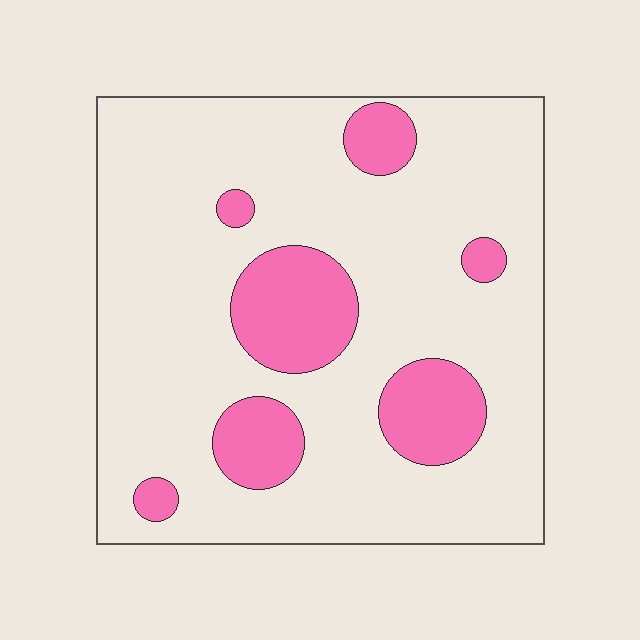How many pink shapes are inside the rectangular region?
7.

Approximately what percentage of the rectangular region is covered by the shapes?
Approximately 20%.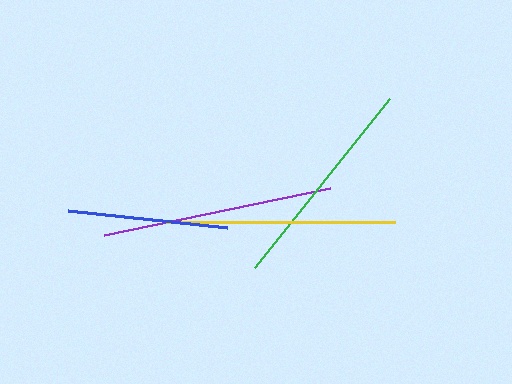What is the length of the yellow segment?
The yellow segment is approximately 229 pixels long.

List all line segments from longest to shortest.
From longest to shortest: purple, yellow, green, blue.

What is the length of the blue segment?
The blue segment is approximately 159 pixels long.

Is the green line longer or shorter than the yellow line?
The yellow line is longer than the green line.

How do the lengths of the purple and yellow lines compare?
The purple and yellow lines are approximately the same length.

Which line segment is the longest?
The purple line is the longest at approximately 231 pixels.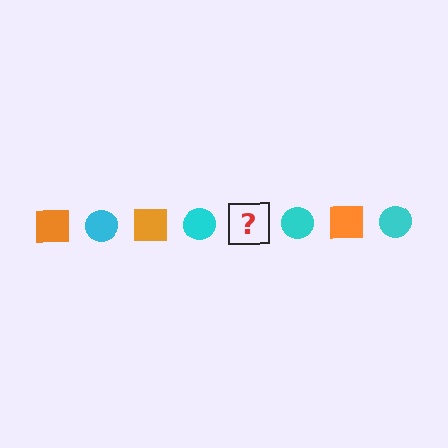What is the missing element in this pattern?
The missing element is an orange square.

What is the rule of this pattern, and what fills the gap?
The rule is that the pattern alternates between orange square and cyan circle. The gap should be filled with an orange square.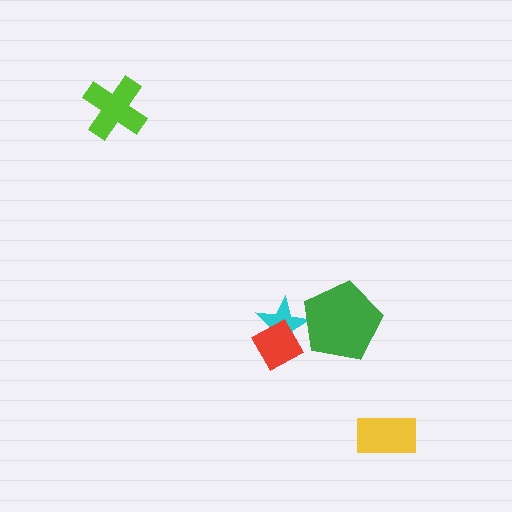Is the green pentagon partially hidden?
No, no other shape covers it.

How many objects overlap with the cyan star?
2 objects overlap with the cyan star.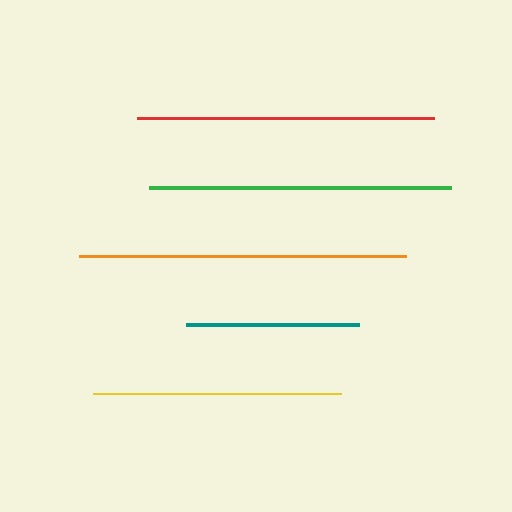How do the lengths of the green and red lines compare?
The green and red lines are approximately the same length.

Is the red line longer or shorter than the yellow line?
The red line is longer than the yellow line.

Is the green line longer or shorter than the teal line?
The green line is longer than the teal line.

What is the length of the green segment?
The green segment is approximately 302 pixels long.